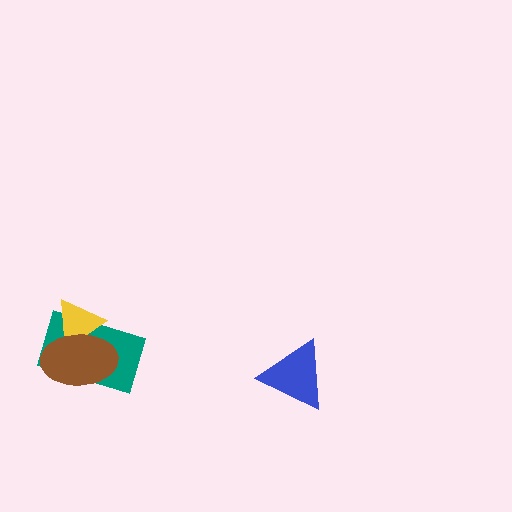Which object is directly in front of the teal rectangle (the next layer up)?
The yellow triangle is directly in front of the teal rectangle.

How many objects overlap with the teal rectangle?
2 objects overlap with the teal rectangle.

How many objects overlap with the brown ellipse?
2 objects overlap with the brown ellipse.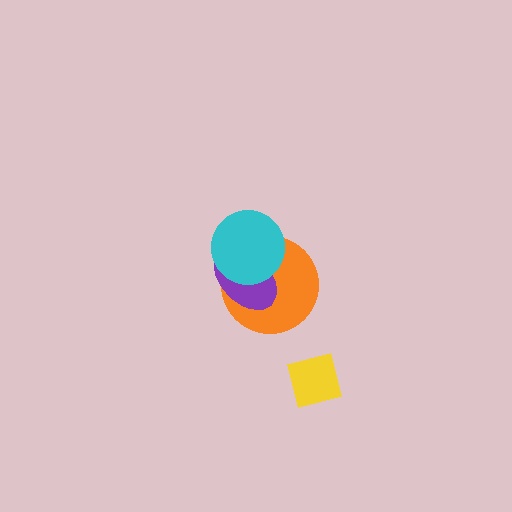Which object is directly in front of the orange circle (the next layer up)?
The purple ellipse is directly in front of the orange circle.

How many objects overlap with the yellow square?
0 objects overlap with the yellow square.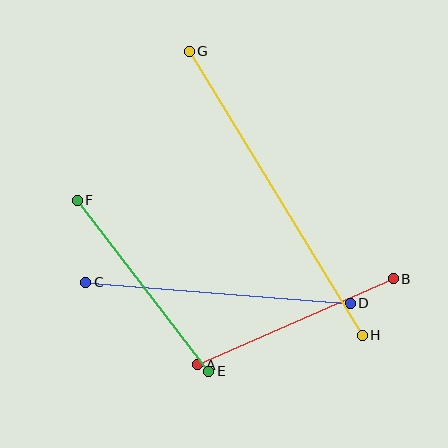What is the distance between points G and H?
The distance is approximately 332 pixels.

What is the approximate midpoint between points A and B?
The midpoint is at approximately (295, 322) pixels.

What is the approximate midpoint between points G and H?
The midpoint is at approximately (276, 193) pixels.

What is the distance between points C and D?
The distance is approximately 265 pixels.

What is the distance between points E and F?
The distance is approximately 216 pixels.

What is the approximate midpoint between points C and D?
The midpoint is at approximately (218, 293) pixels.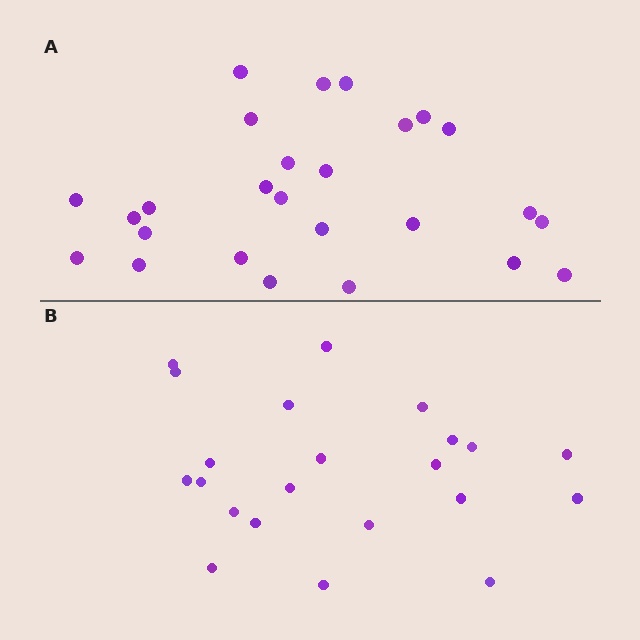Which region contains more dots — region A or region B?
Region A (the top region) has more dots.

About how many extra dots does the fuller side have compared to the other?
Region A has about 4 more dots than region B.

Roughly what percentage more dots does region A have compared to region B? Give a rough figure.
About 20% more.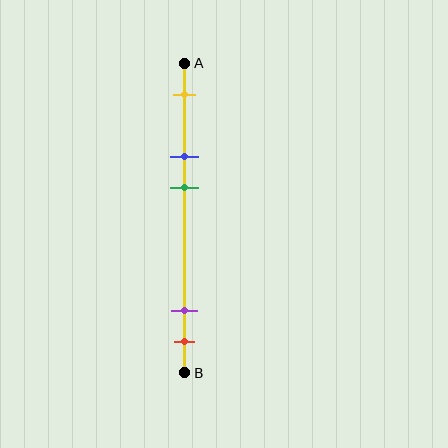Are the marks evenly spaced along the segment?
No, the marks are not evenly spaced.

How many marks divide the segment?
There are 5 marks dividing the segment.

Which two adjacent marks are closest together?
The purple and red marks are the closest adjacent pair.